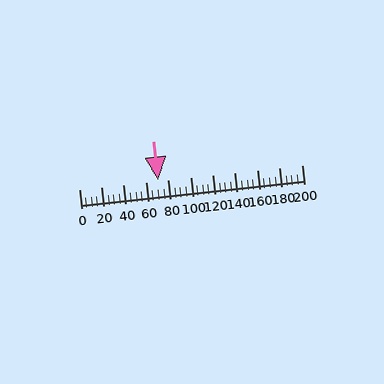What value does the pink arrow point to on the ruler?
The pink arrow points to approximately 71.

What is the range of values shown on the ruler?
The ruler shows values from 0 to 200.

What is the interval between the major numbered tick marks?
The major tick marks are spaced 20 units apart.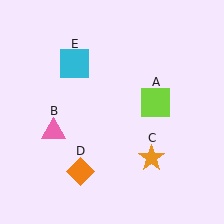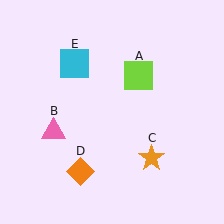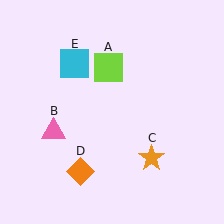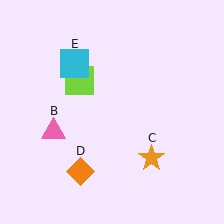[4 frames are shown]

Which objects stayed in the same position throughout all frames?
Pink triangle (object B) and orange star (object C) and orange diamond (object D) and cyan square (object E) remained stationary.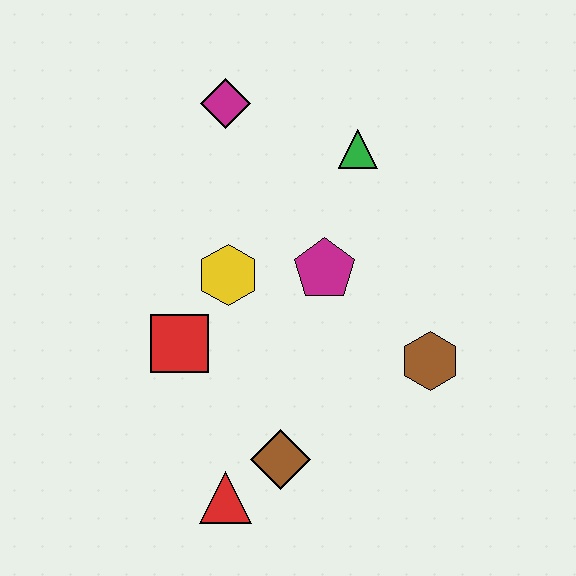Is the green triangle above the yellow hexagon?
Yes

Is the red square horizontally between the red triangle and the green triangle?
No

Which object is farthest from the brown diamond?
The magenta diamond is farthest from the brown diamond.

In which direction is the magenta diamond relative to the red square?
The magenta diamond is above the red square.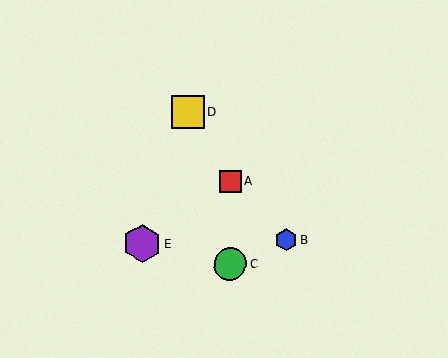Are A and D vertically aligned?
No, A is at x≈230 and D is at x≈188.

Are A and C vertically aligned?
Yes, both are at x≈230.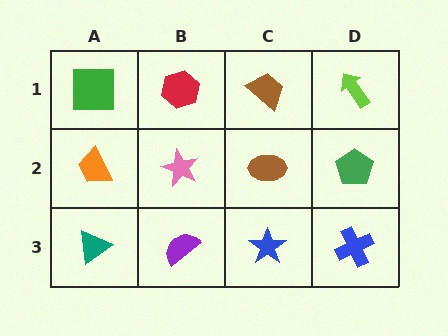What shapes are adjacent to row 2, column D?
A lime arrow (row 1, column D), a blue cross (row 3, column D), a brown ellipse (row 2, column C).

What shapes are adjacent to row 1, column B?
A pink star (row 2, column B), a green square (row 1, column A), a brown trapezoid (row 1, column C).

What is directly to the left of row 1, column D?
A brown trapezoid.